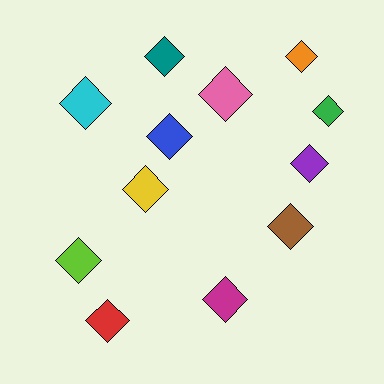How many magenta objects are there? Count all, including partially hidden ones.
There is 1 magenta object.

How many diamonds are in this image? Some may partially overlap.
There are 12 diamonds.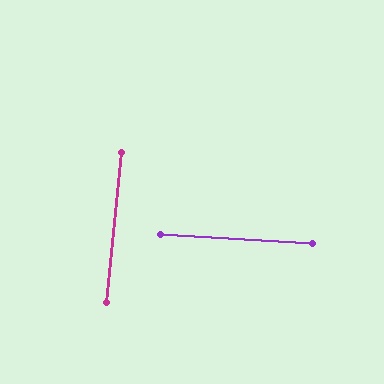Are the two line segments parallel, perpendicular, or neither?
Perpendicular — they meet at approximately 88°.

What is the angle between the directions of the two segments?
Approximately 88 degrees.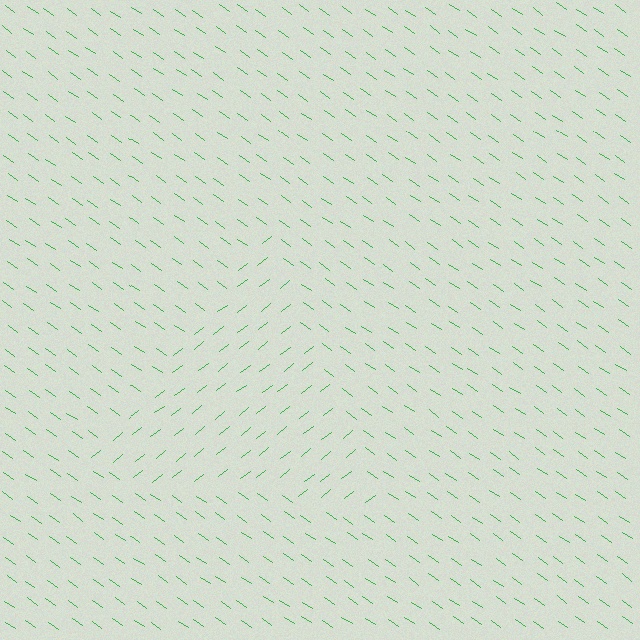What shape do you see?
I see a triangle.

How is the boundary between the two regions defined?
The boundary is defined purely by a change in line orientation (approximately 72 degrees difference). All lines are the same color and thickness.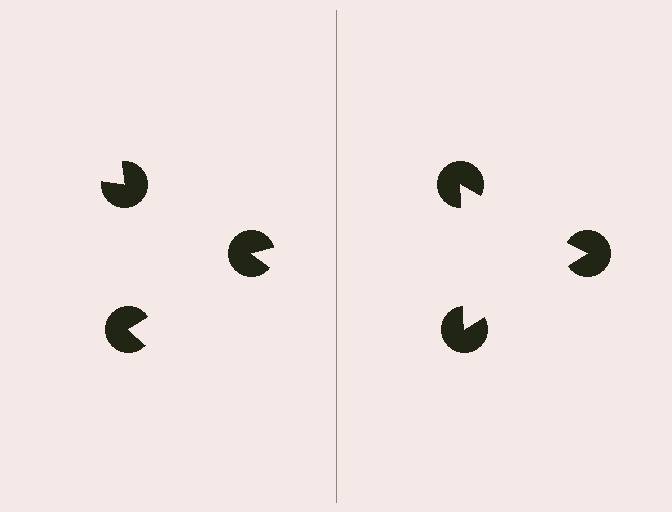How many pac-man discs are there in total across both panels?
6 — 3 on each side.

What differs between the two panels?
The pac-man discs are positioned identically on both sides; only the wedge orientations differ. On the right they align to a triangle; on the left they are misaligned.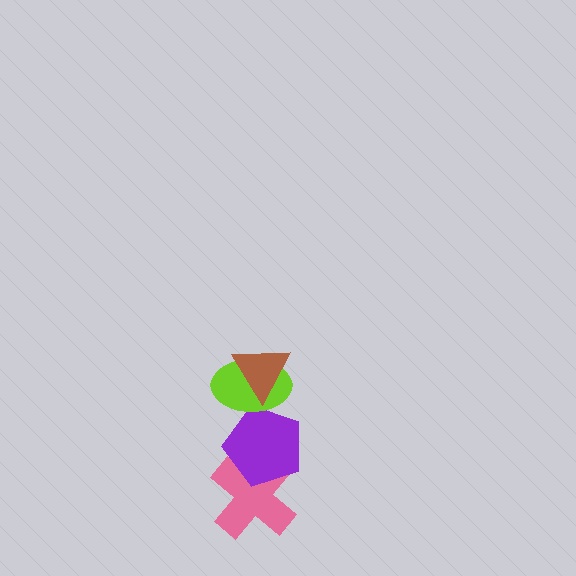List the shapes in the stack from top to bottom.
From top to bottom: the brown triangle, the lime ellipse, the purple pentagon, the pink cross.